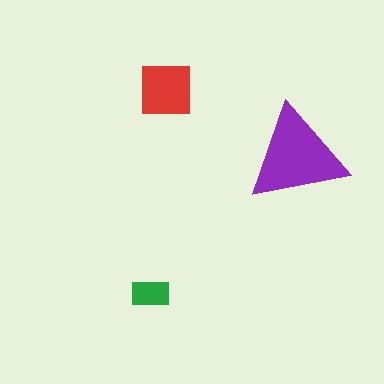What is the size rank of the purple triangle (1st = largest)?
1st.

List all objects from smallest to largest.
The green rectangle, the red square, the purple triangle.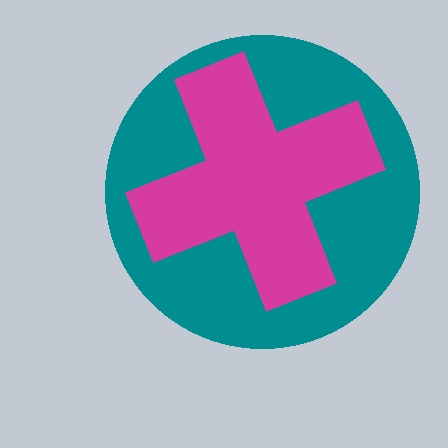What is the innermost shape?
The magenta cross.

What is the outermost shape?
The teal circle.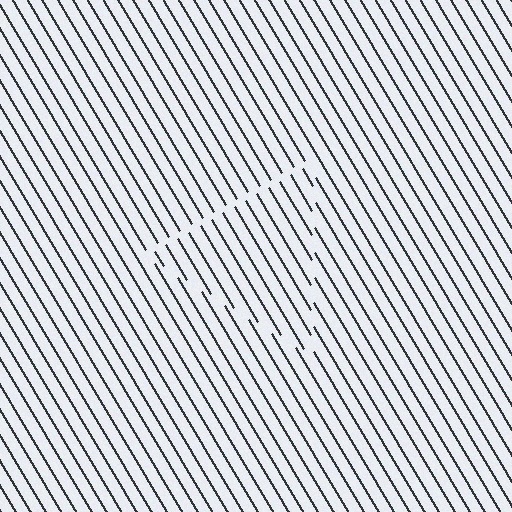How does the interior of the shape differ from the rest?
The interior of the shape contains the same grating, shifted by half a period — the contour is defined by the phase discontinuity where line-ends from the inner and outer gratings abut.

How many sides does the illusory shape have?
3 sides — the line-ends trace a triangle.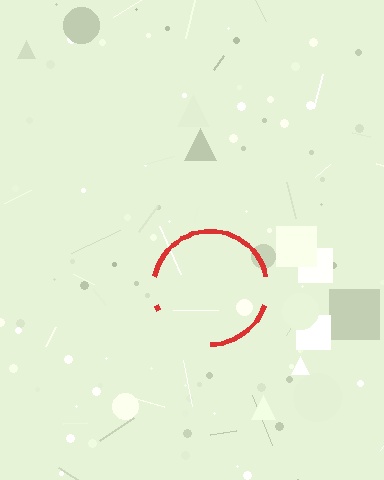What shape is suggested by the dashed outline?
The dashed outline suggests a circle.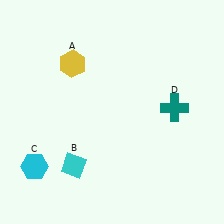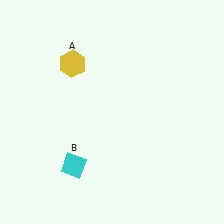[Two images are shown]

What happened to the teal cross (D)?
The teal cross (D) was removed in Image 2. It was in the top-right area of Image 1.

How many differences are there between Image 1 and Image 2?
There are 2 differences between the two images.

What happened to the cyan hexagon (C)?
The cyan hexagon (C) was removed in Image 2. It was in the bottom-left area of Image 1.